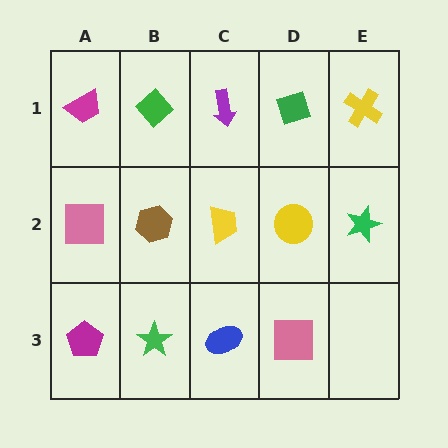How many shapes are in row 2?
5 shapes.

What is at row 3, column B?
A green star.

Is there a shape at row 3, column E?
No, that cell is empty.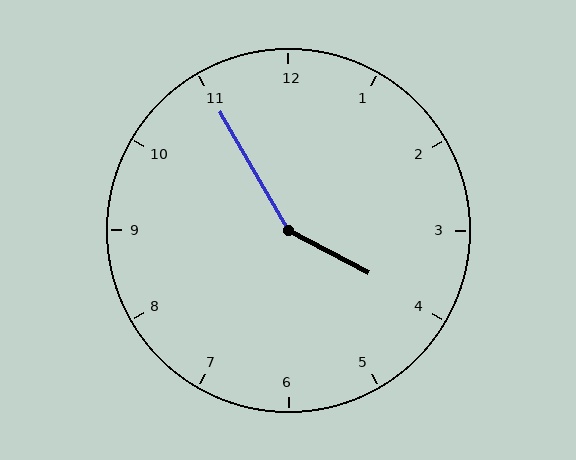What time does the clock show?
3:55.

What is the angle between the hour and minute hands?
Approximately 148 degrees.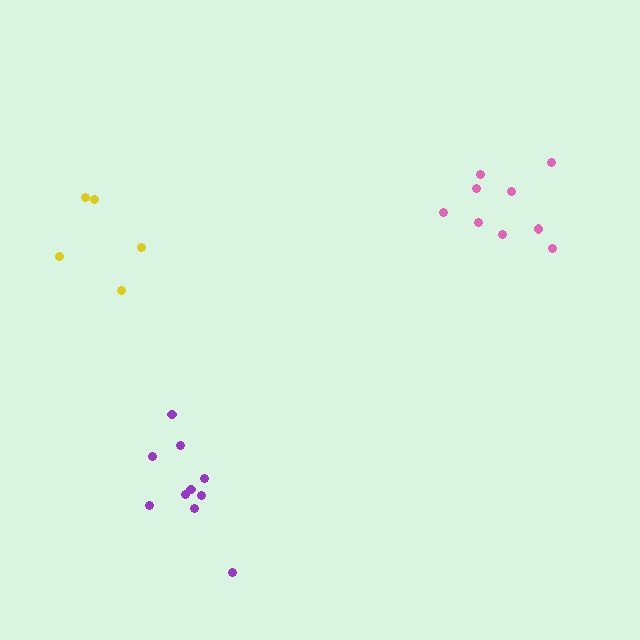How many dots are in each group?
Group 1: 10 dots, Group 2: 9 dots, Group 3: 5 dots (24 total).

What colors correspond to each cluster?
The clusters are colored: purple, pink, yellow.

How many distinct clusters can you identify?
There are 3 distinct clusters.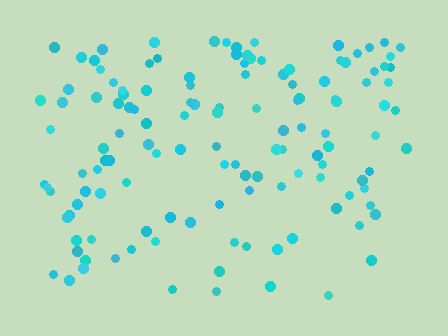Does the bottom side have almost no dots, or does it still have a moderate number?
Still a moderate number, just noticeably fewer than the top.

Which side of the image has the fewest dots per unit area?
The bottom.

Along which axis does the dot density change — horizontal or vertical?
Vertical.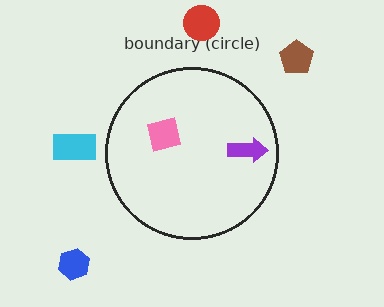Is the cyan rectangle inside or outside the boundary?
Outside.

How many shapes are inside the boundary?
2 inside, 4 outside.